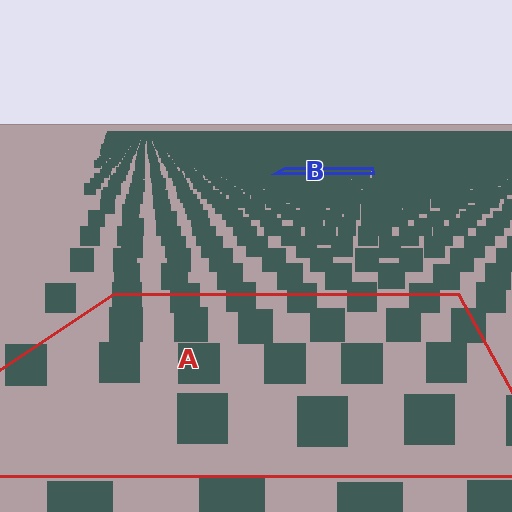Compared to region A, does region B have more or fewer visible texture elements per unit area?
Region B has more texture elements per unit area — they are packed more densely because it is farther away.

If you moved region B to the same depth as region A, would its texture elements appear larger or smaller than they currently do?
They would appear larger. At a closer depth, the same texture elements are projected at a bigger on-screen size.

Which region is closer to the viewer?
Region A is closer. The texture elements there are larger and more spread out.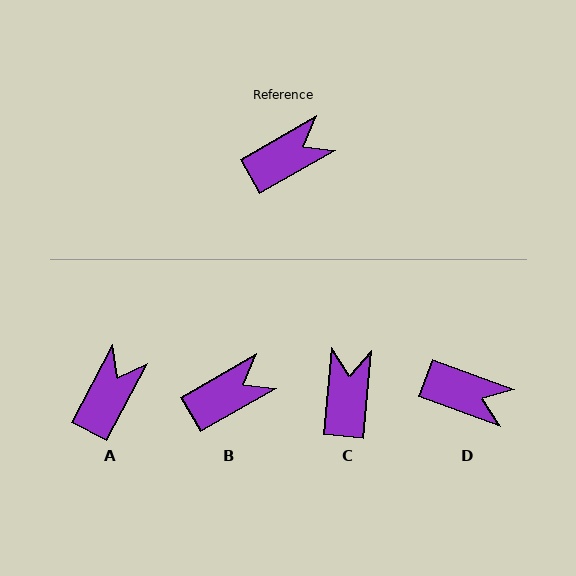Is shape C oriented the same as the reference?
No, it is off by about 55 degrees.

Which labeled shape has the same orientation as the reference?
B.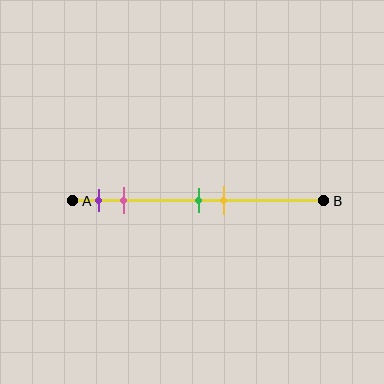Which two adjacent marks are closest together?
The green and yellow marks are the closest adjacent pair.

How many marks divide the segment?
There are 4 marks dividing the segment.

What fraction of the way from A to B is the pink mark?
The pink mark is approximately 20% (0.2) of the way from A to B.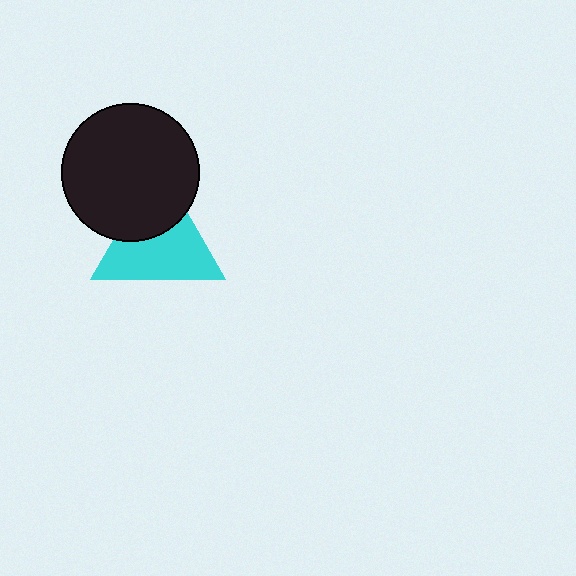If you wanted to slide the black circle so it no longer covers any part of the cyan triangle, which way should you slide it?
Slide it up — that is the most direct way to separate the two shapes.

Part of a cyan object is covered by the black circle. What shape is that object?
It is a triangle.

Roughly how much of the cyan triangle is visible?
About half of it is visible (roughly 63%).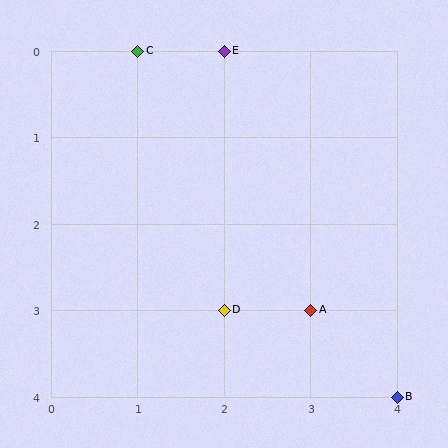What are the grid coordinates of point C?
Point C is at grid coordinates (1, 0).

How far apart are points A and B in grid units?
Points A and B are 1 column and 1 row apart (about 1.4 grid units diagonally).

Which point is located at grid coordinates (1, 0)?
Point C is at (1, 0).